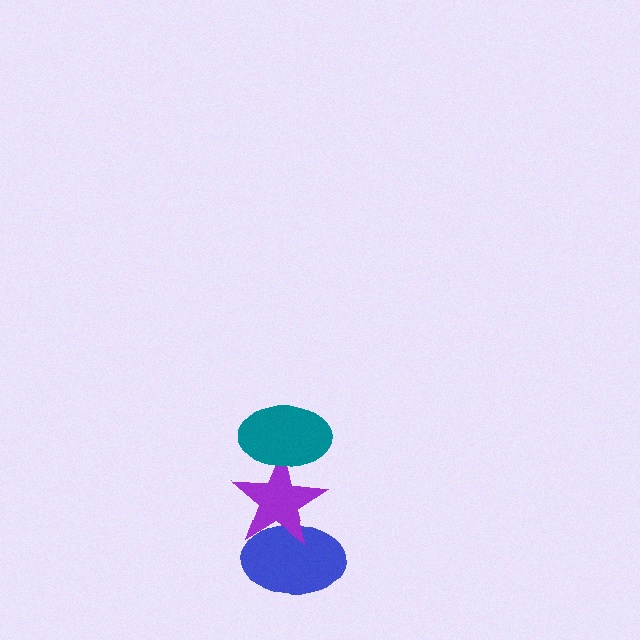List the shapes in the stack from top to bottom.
From top to bottom: the teal ellipse, the purple star, the blue ellipse.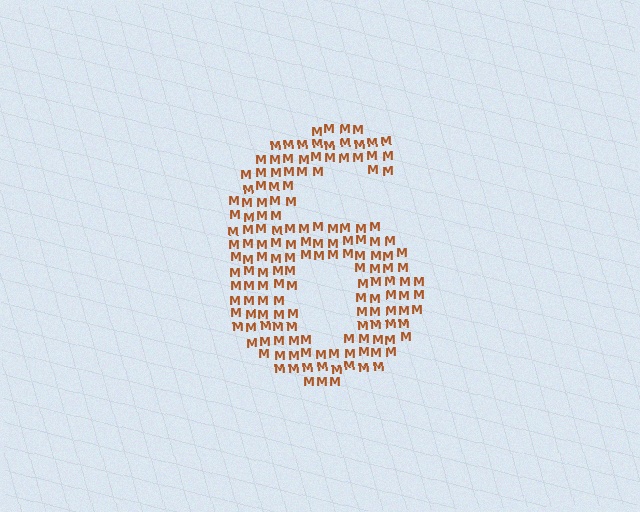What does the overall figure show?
The overall figure shows the digit 6.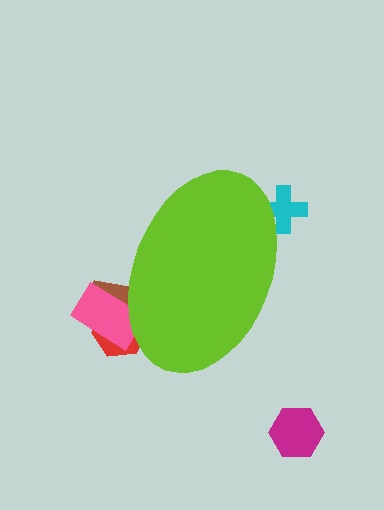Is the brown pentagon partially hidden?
Yes, the brown pentagon is partially hidden behind the lime ellipse.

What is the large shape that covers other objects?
A lime ellipse.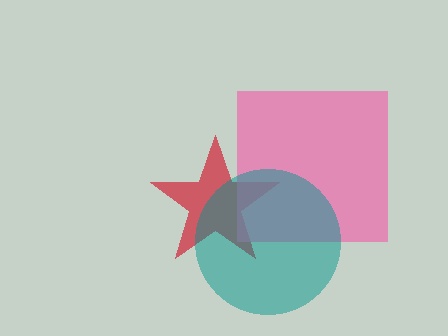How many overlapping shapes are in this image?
There are 3 overlapping shapes in the image.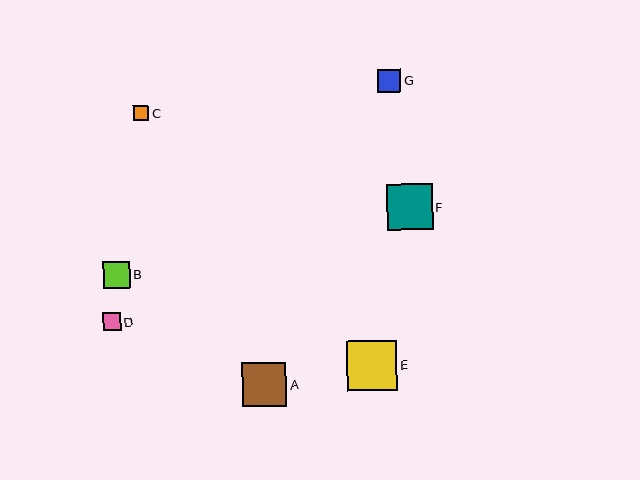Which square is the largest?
Square E is the largest with a size of approximately 50 pixels.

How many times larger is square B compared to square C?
Square B is approximately 1.8 times the size of square C.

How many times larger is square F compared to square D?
Square F is approximately 2.6 times the size of square D.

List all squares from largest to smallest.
From largest to smallest: E, F, A, B, G, D, C.